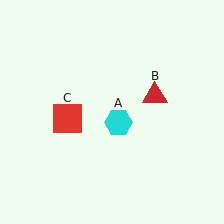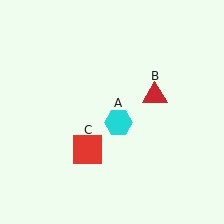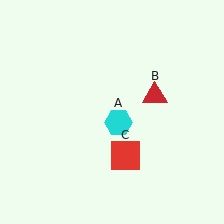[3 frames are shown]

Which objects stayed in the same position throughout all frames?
Cyan hexagon (object A) and red triangle (object B) remained stationary.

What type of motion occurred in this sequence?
The red square (object C) rotated counterclockwise around the center of the scene.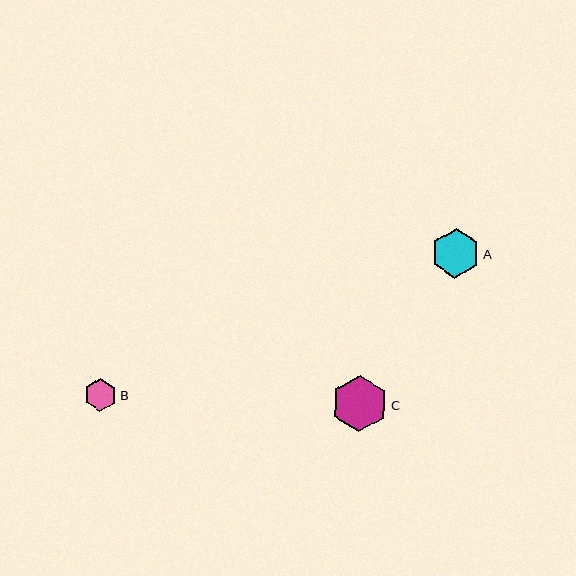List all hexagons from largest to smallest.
From largest to smallest: C, A, B.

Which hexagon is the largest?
Hexagon C is the largest with a size of approximately 56 pixels.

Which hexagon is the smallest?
Hexagon B is the smallest with a size of approximately 33 pixels.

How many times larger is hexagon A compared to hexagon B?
Hexagon A is approximately 1.5 times the size of hexagon B.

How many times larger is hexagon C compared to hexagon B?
Hexagon C is approximately 1.7 times the size of hexagon B.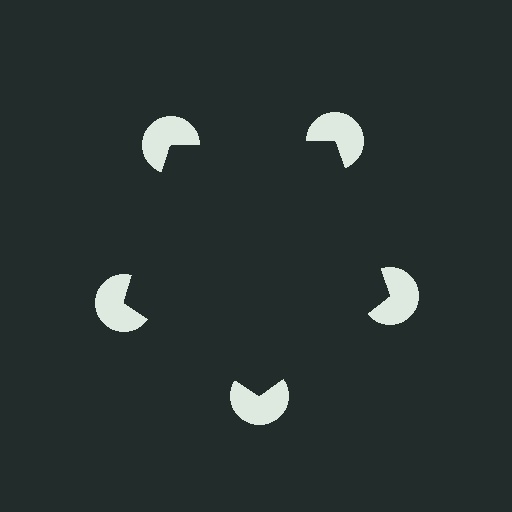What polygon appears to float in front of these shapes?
An illusory pentagon — its edges are inferred from the aligned wedge cuts in the pac-man discs, not physically drawn.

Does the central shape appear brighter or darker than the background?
It typically appears slightly darker than the background, even though no actual brightness change is drawn.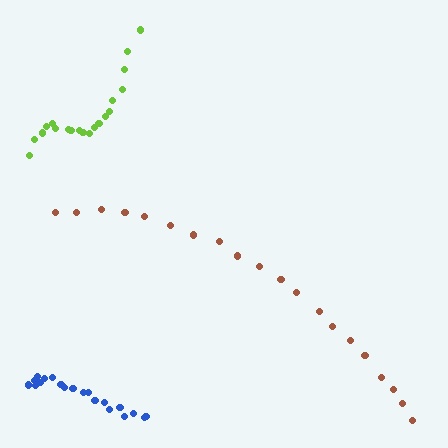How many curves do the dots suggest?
There are 3 distinct paths.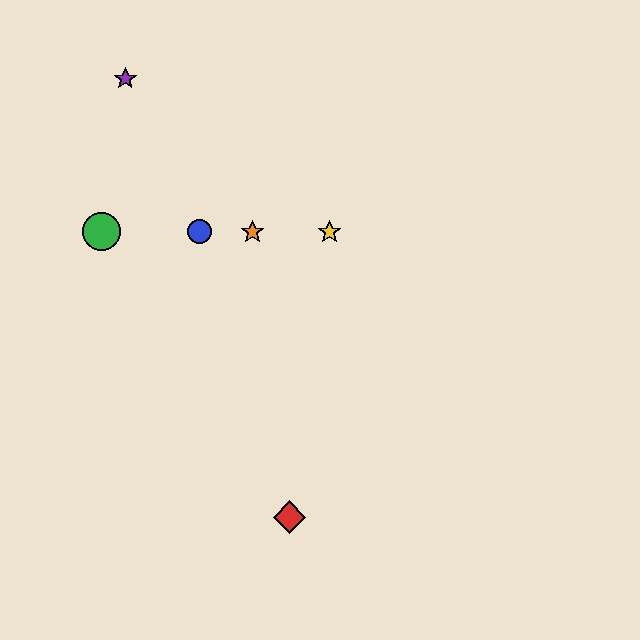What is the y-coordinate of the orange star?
The orange star is at y≈232.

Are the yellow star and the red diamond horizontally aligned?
No, the yellow star is at y≈232 and the red diamond is at y≈517.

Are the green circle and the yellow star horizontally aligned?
Yes, both are at y≈232.